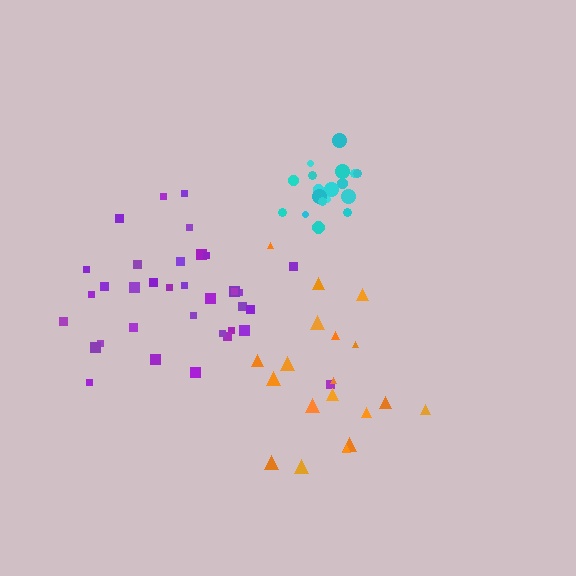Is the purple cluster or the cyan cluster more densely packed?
Cyan.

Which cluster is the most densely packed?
Cyan.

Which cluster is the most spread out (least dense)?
Orange.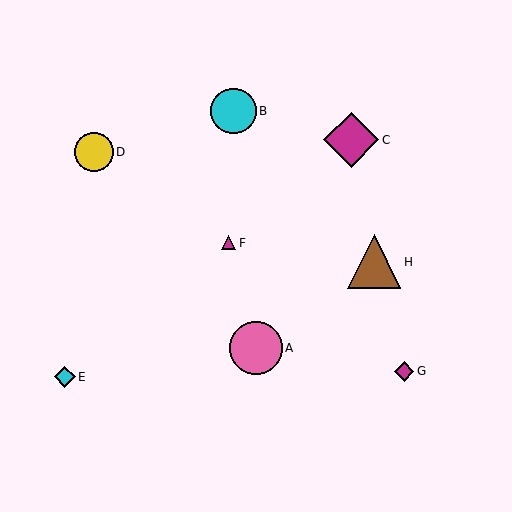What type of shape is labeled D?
Shape D is a yellow circle.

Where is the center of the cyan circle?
The center of the cyan circle is at (233, 111).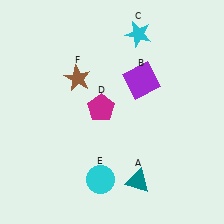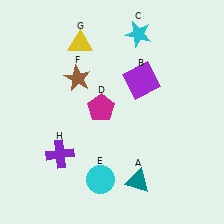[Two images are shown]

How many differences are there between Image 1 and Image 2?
There are 2 differences between the two images.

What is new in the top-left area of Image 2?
A yellow triangle (G) was added in the top-left area of Image 2.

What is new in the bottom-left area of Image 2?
A purple cross (H) was added in the bottom-left area of Image 2.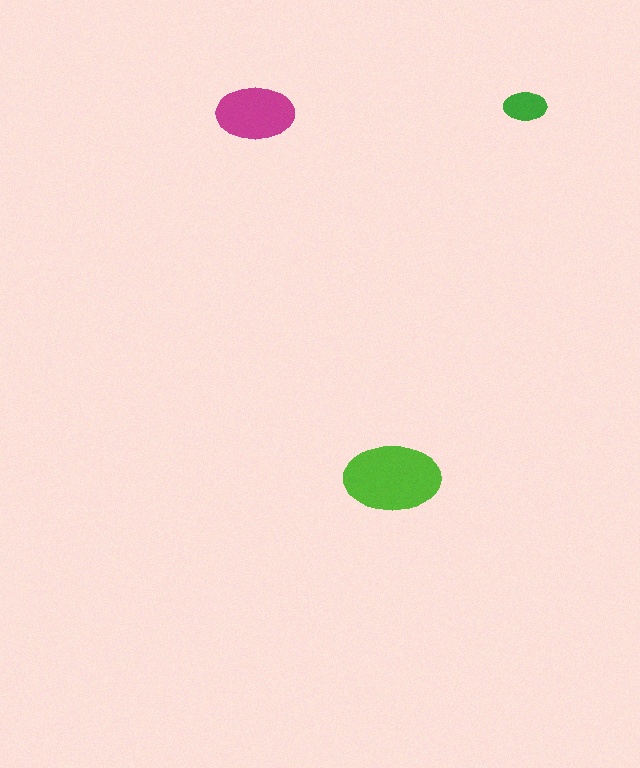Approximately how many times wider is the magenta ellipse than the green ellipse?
About 2 times wider.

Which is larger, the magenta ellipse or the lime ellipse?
The lime one.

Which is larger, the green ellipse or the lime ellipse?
The lime one.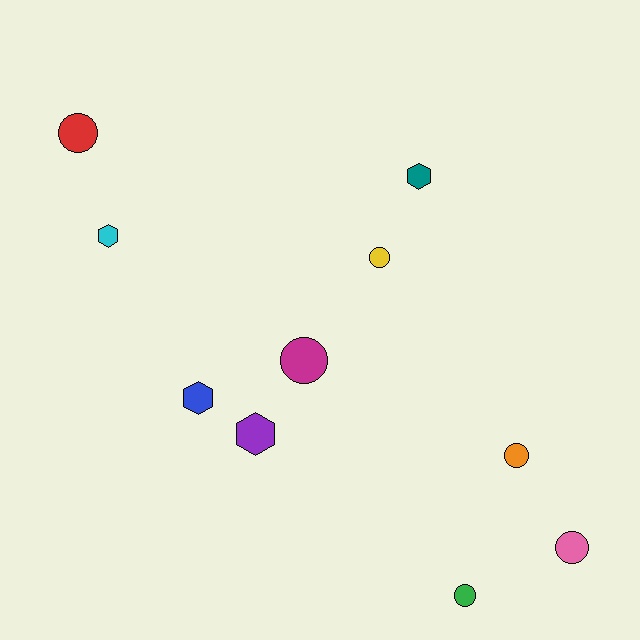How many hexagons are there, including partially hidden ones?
There are 4 hexagons.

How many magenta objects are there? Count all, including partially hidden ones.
There is 1 magenta object.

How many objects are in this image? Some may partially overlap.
There are 10 objects.